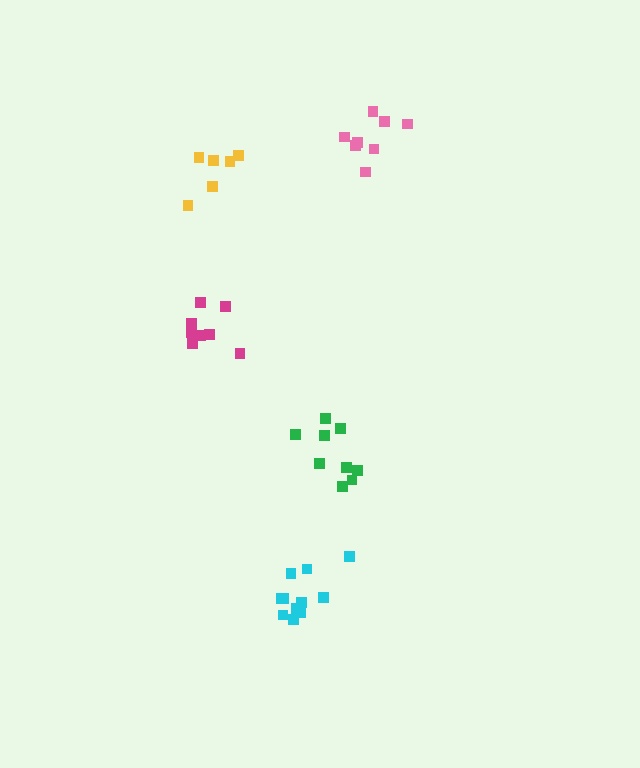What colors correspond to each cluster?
The clusters are colored: green, yellow, cyan, pink, magenta.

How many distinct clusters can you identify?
There are 5 distinct clusters.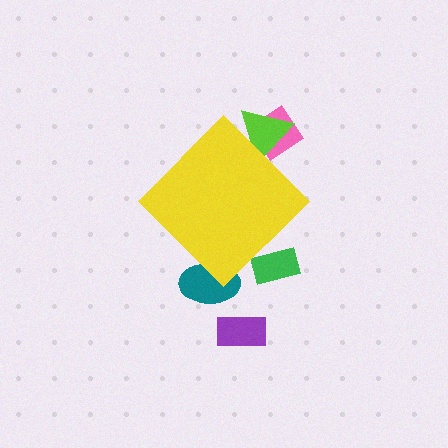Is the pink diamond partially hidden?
Yes, the pink diamond is partially hidden behind the yellow diamond.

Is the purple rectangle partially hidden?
No, the purple rectangle is fully visible.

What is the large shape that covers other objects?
A yellow diamond.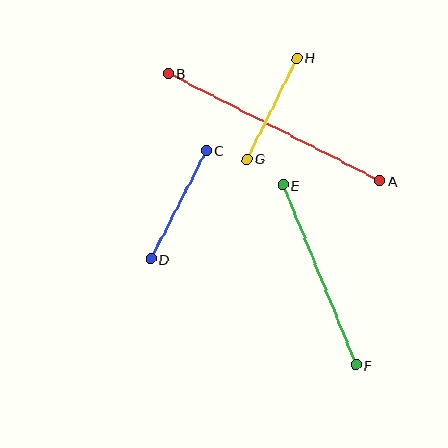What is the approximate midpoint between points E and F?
The midpoint is at approximately (319, 275) pixels.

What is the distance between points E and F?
The distance is approximately 194 pixels.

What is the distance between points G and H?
The distance is approximately 113 pixels.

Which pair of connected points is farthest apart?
Points A and B are farthest apart.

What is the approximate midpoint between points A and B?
The midpoint is at approximately (274, 127) pixels.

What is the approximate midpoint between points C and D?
The midpoint is at approximately (179, 205) pixels.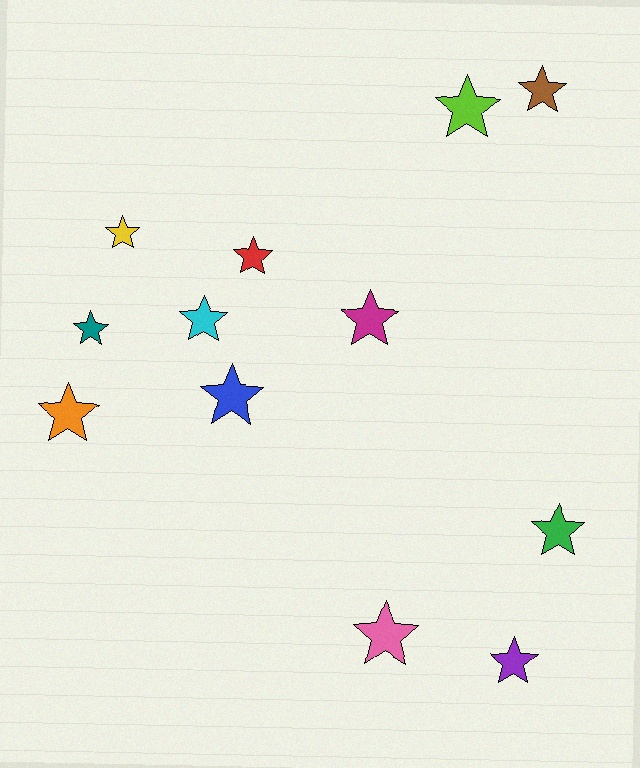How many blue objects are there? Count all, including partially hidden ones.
There is 1 blue object.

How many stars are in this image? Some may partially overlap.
There are 12 stars.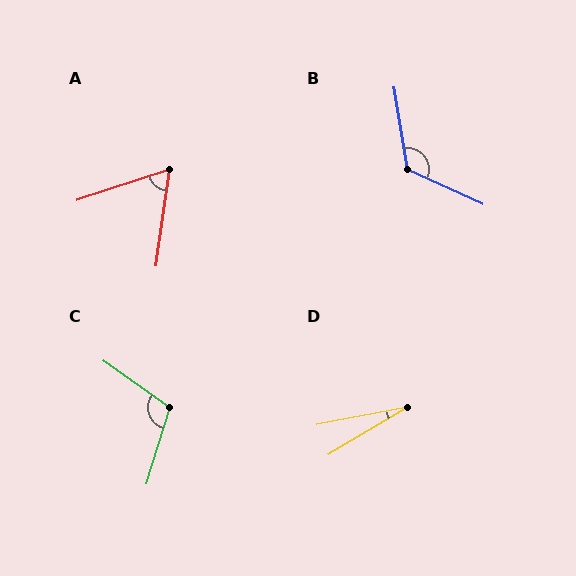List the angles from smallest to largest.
D (20°), A (64°), C (108°), B (123°).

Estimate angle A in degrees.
Approximately 64 degrees.